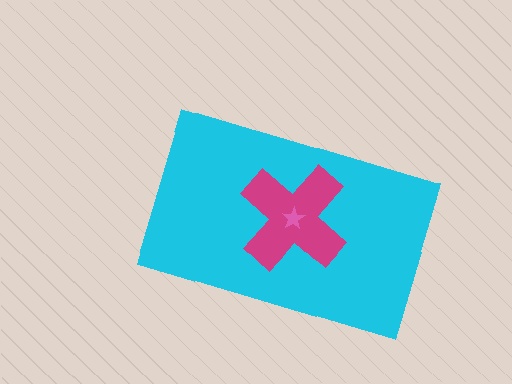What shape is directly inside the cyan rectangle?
The magenta cross.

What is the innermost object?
The pink star.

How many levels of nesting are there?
3.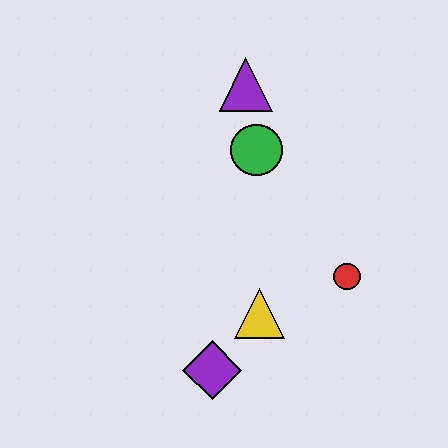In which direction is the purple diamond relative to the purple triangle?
The purple diamond is below the purple triangle.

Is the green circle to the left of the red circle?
Yes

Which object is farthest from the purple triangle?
The purple diamond is farthest from the purple triangle.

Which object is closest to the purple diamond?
The yellow triangle is closest to the purple diamond.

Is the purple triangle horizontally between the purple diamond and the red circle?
Yes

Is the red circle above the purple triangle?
No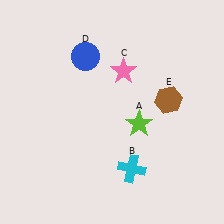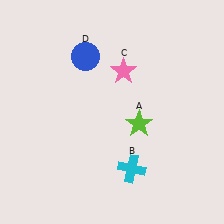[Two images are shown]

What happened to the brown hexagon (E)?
The brown hexagon (E) was removed in Image 2. It was in the top-right area of Image 1.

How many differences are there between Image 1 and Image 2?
There is 1 difference between the two images.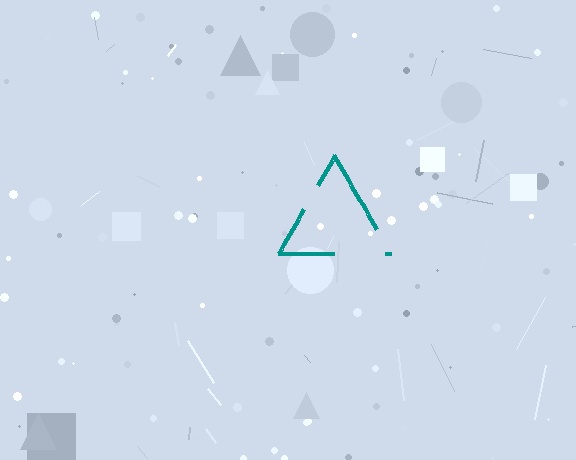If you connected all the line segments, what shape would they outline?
They would outline a triangle.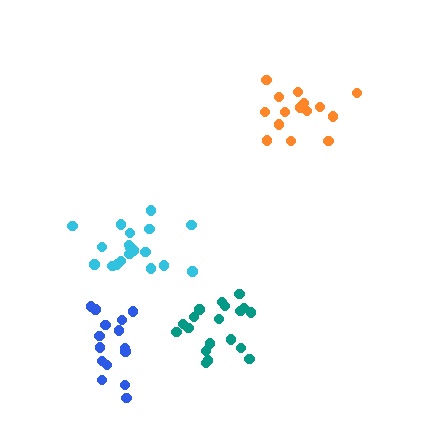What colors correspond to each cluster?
The clusters are colored: teal, blue, orange, cyan.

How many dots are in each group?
Group 1: 19 dots, Group 2: 15 dots, Group 3: 15 dots, Group 4: 19 dots (68 total).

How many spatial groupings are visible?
There are 4 spatial groupings.